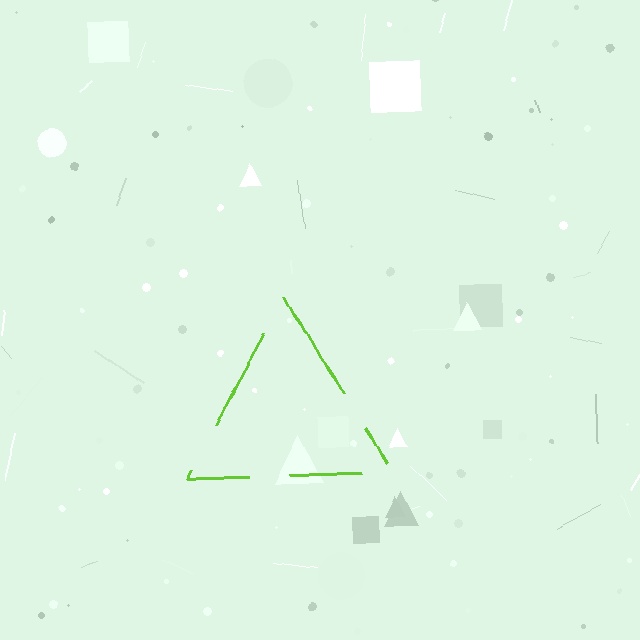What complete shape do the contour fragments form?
The contour fragments form a triangle.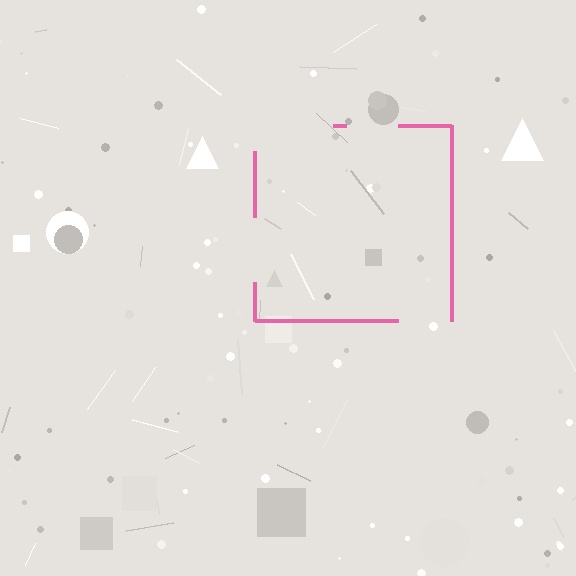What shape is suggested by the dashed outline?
The dashed outline suggests a square.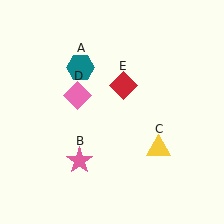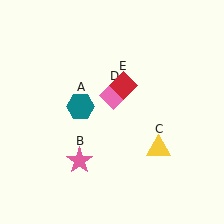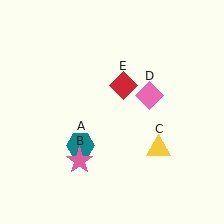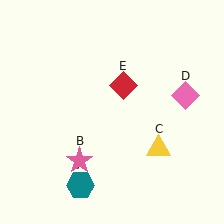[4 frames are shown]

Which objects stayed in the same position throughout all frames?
Pink star (object B) and yellow triangle (object C) and red diamond (object E) remained stationary.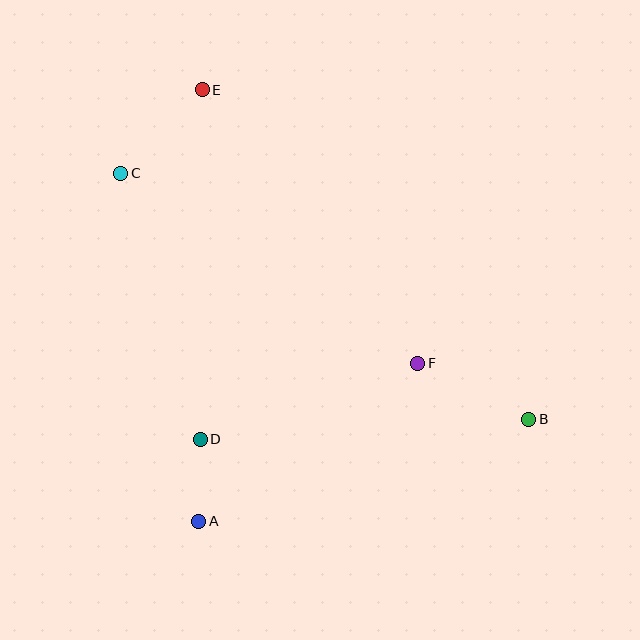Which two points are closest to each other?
Points A and D are closest to each other.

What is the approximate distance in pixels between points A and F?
The distance between A and F is approximately 270 pixels.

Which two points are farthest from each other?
Points B and C are farthest from each other.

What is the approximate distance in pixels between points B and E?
The distance between B and E is approximately 464 pixels.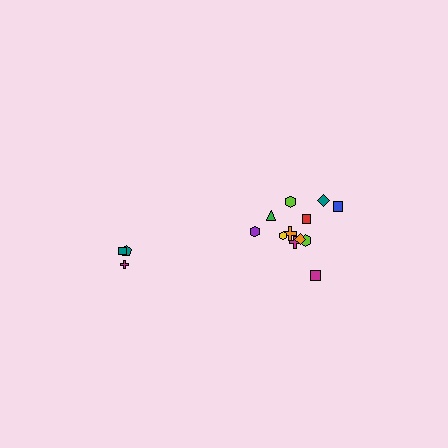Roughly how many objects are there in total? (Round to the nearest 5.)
Roughly 15 objects in total.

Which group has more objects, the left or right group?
The right group.